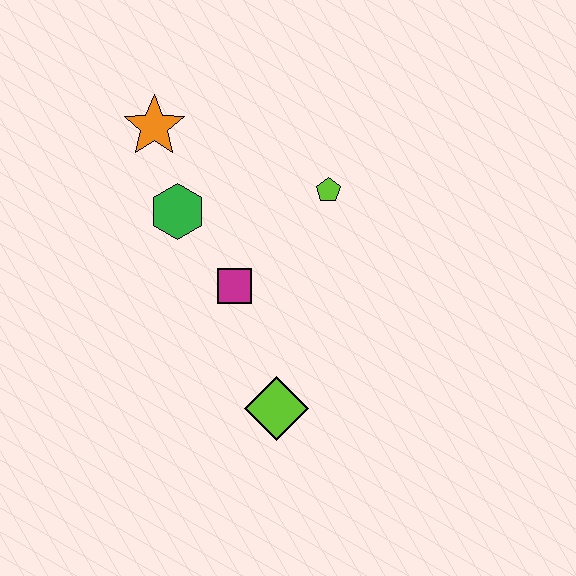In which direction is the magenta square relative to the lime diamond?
The magenta square is above the lime diamond.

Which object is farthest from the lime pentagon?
The lime diamond is farthest from the lime pentagon.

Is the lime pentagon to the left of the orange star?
No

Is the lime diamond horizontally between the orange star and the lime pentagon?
Yes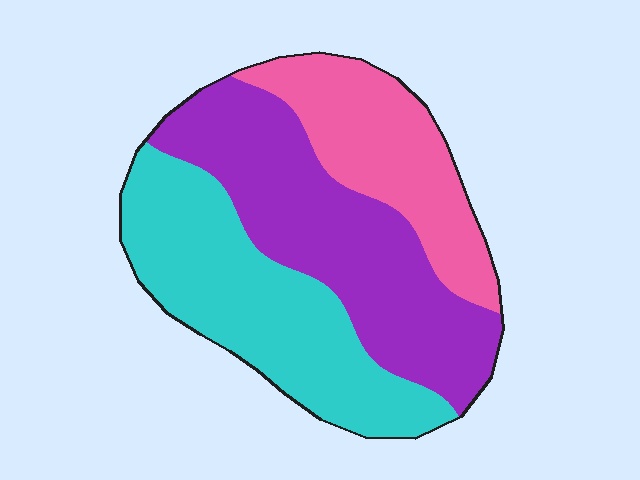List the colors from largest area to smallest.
From largest to smallest: purple, cyan, pink.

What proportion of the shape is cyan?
Cyan covers around 35% of the shape.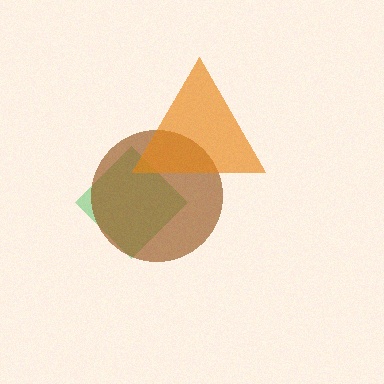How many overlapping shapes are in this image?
There are 3 overlapping shapes in the image.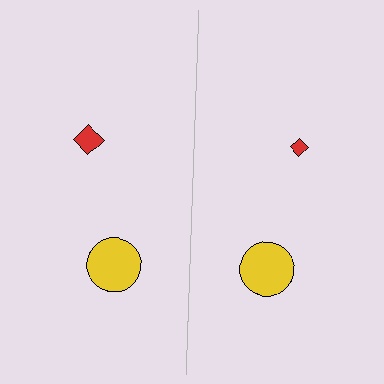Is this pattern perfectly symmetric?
No, the pattern is not perfectly symmetric. The red diamond on the right side has a different size than its mirror counterpart.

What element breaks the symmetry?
The red diamond on the right side has a different size than its mirror counterpart.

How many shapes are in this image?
There are 4 shapes in this image.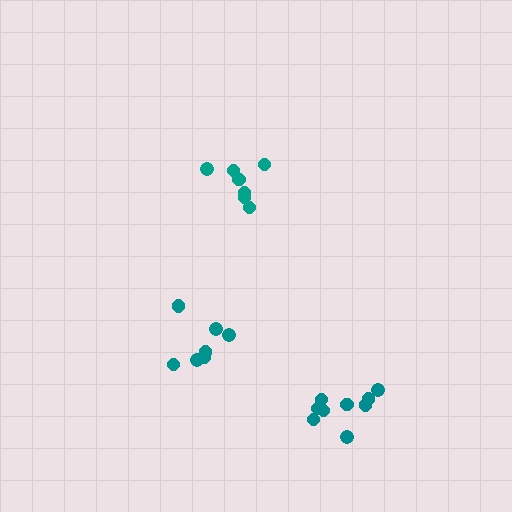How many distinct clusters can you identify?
There are 3 distinct clusters.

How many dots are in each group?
Group 1: 9 dots, Group 2: 7 dots, Group 3: 7 dots (23 total).